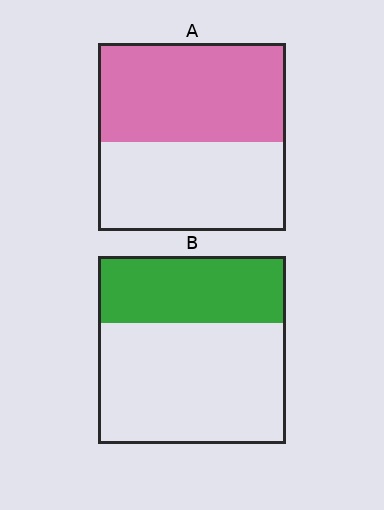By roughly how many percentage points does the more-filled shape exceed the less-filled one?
By roughly 15 percentage points (A over B).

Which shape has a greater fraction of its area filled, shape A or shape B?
Shape A.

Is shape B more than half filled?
No.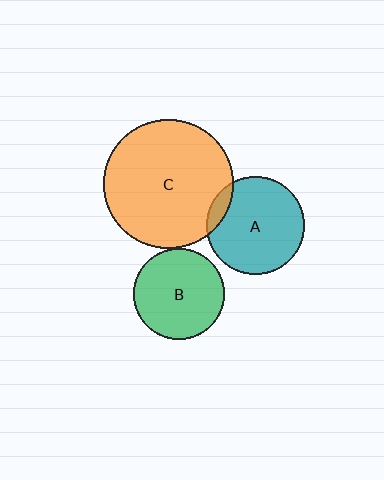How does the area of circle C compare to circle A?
Approximately 1.8 times.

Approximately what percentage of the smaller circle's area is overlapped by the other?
Approximately 10%.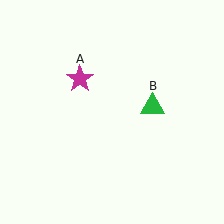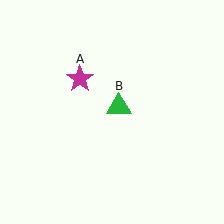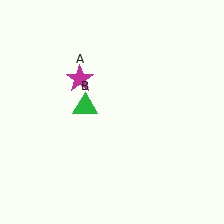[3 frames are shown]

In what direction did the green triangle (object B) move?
The green triangle (object B) moved left.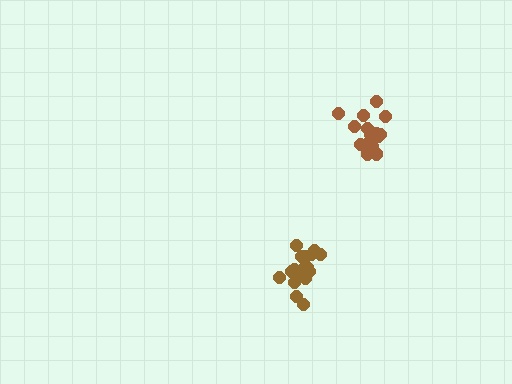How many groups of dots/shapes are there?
There are 2 groups.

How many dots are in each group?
Group 1: 18 dots, Group 2: 18 dots (36 total).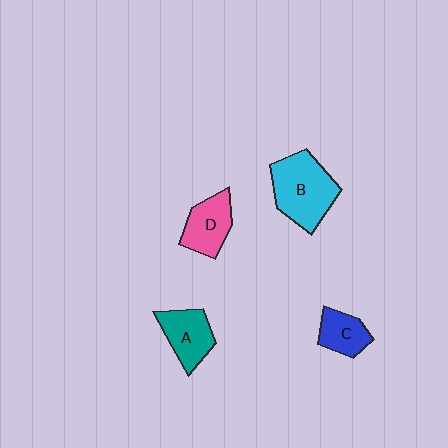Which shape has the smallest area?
Shape C (blue).